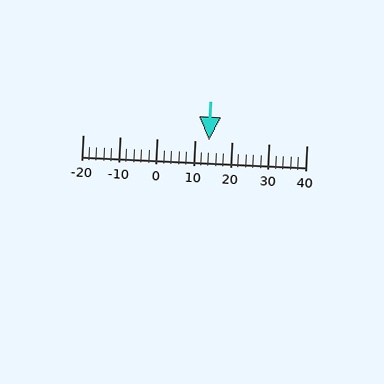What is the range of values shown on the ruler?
The ruler shows values from -20 to 40.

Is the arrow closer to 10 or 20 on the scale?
The arrow is closer to 10.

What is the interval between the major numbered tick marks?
The major tick marks are spaced 10 units apart.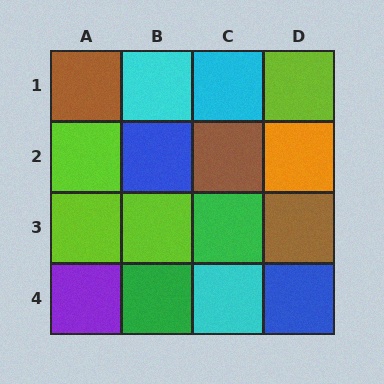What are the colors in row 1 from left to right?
Brown, cyan, cyan, lime.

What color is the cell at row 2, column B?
Blue.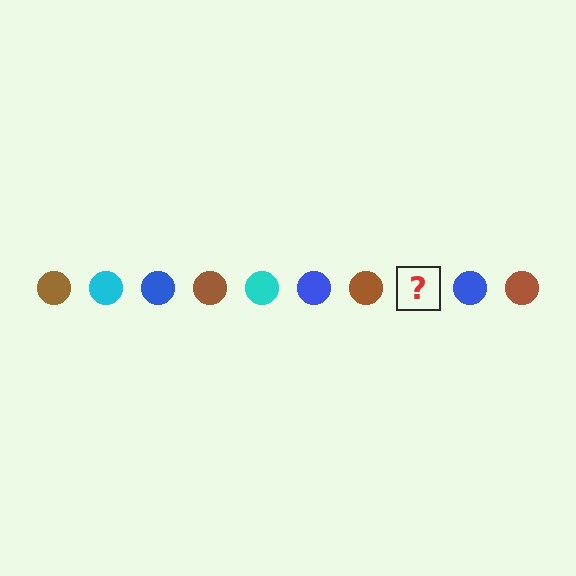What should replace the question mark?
The question mark should be replaced with a cyan circle.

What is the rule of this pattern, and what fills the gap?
The rule is that the pattern cycles through brown, cyan, blue circles. The gap should be filled with a cyan circle.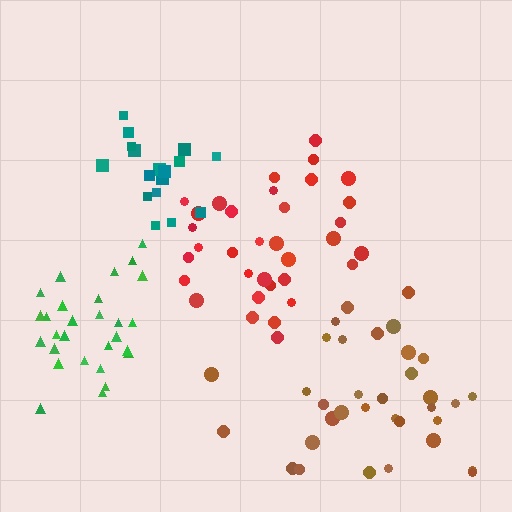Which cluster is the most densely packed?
Teal.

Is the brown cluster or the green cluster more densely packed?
Green.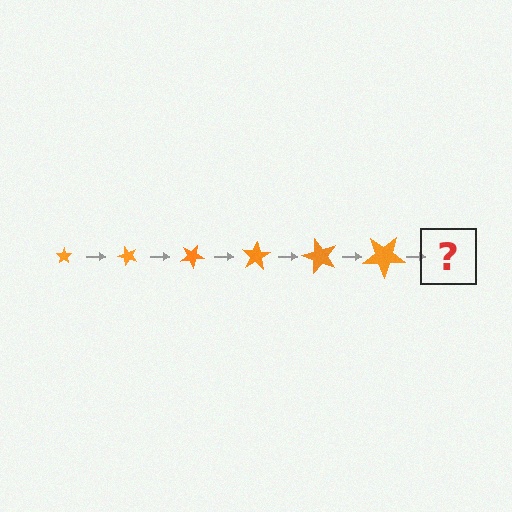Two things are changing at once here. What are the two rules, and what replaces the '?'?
The two rules are that the star grows larger each step and it rotates 50 degrees each step. The '?' should be a star, larger than the previous one and rotated 300 degrees from the start.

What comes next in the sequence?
The next element should be a star, larger than the previous one and rotated 300 degrees from the start.